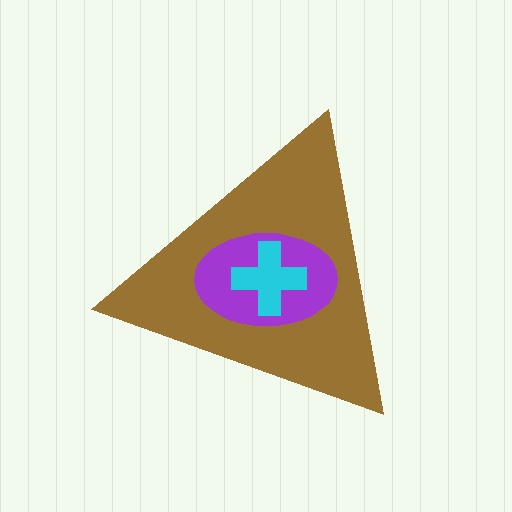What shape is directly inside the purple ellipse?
The cyan cross.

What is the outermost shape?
The brown triangle.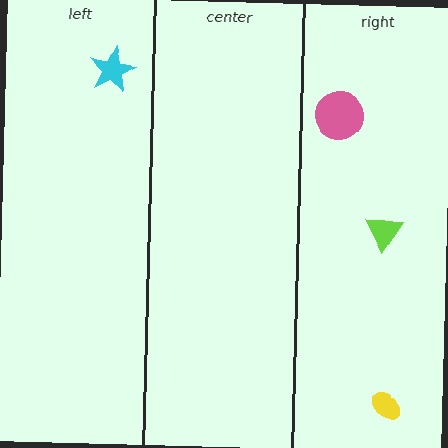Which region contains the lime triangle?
The right region.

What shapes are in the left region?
The cyan star.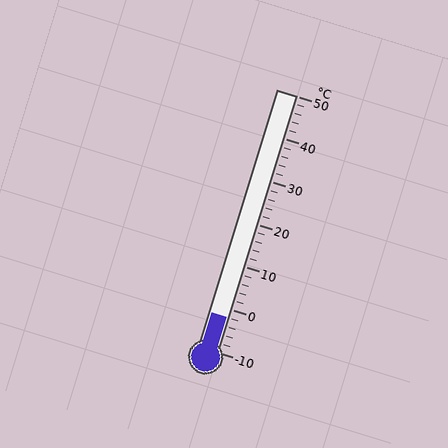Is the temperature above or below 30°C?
The temperature is below 30°C.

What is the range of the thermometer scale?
The thermometer scale ranges from -10°C to 50°C.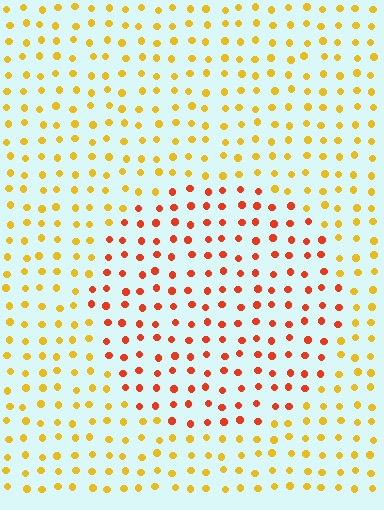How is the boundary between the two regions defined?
The boundary is defined purely by a slight shift in hue (about 39 degrees). Spacing, size, and orientation are identical on both sides.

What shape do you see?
I see a circle.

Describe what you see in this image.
The image is filled with small yellow elements in a uniform arrangement. A circle-shaped region is visible where the elements are tinted to a slightly different hue, forming a subtle color boundary.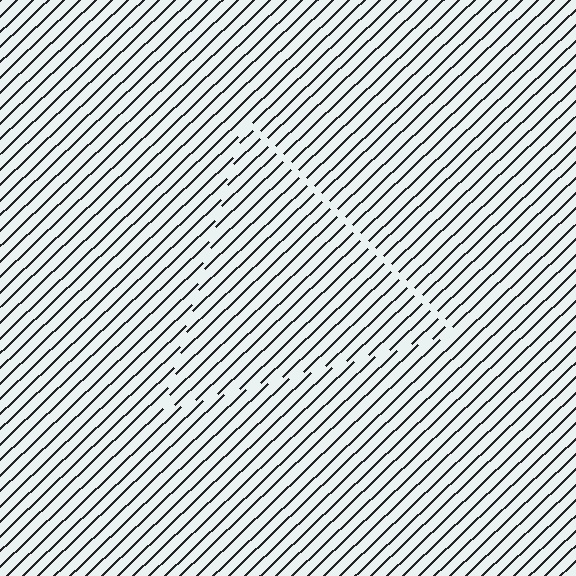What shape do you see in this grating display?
An illusory triangle. The interior of the shape contains the same grating, shifted by half a period — the contour is defined by the phase discontinuity where line-ends from the inner and outer gratings abut.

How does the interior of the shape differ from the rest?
The interior of the shape contains the same grating, shifted by half a period — the contour is defined by the phase discontinuity where line-ends from the inner and outer gratings abut.